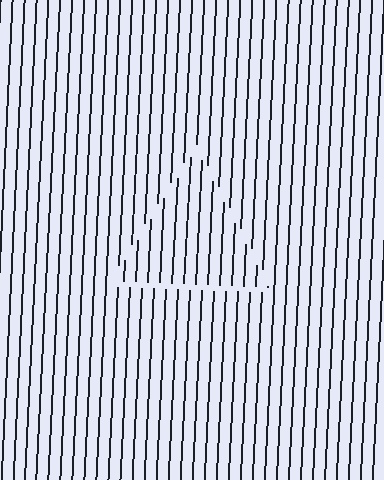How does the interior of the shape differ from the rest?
The interior of the shape contains the same grating, shifted by half a period — the contour is defined by the phase discontinuity where line-ends from the inner and outer gratings abut.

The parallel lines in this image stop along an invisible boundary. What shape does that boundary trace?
An illusory triangle. The interior of the shape contains the same grating, shifted by half a period — the contour is defined by the phase discontinuity where line-ends from the inner and outer gratings abut.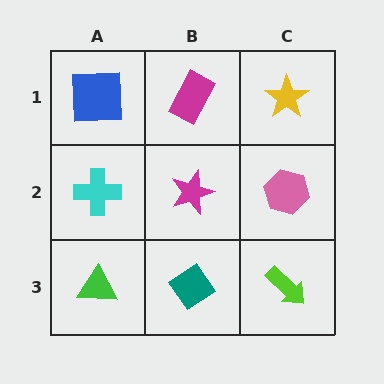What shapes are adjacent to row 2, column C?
A yellow star (row 1, column C), a lime arrow (row 3, column C), a magenta star (row 2, column B).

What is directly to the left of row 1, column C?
A magenta rectangle.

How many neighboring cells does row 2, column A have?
3.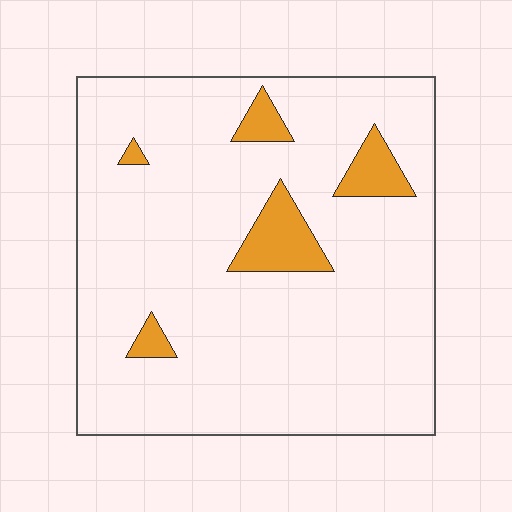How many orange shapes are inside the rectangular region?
5.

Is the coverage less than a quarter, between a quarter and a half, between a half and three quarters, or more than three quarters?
Less than a quarter.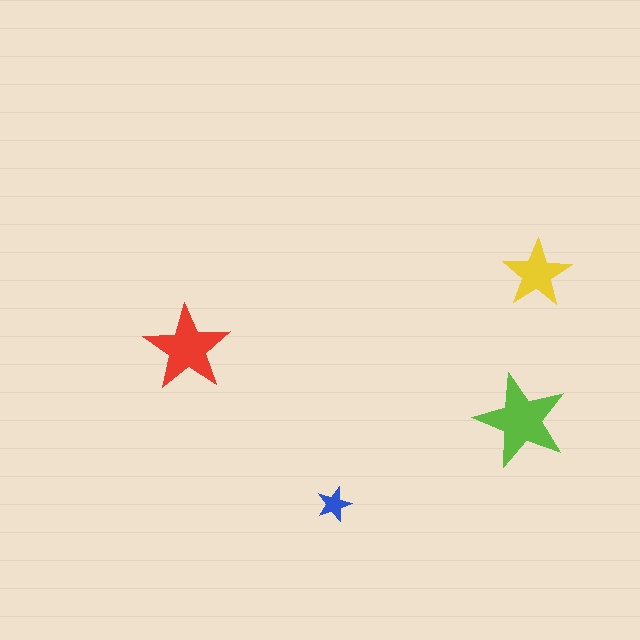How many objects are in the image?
There are 4 objects in the image.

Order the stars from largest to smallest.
the lime one, the red one, the yellow one, the blue one.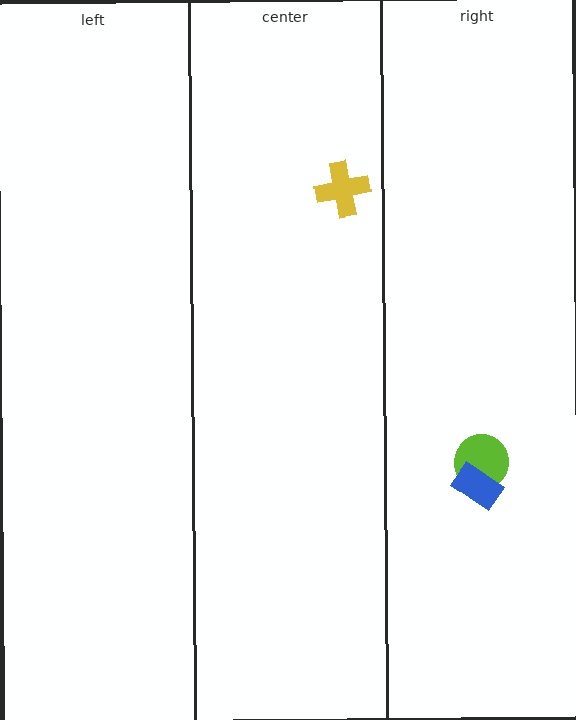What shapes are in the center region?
The yellow cross.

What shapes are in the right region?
The lime circle, the blue rectangle.